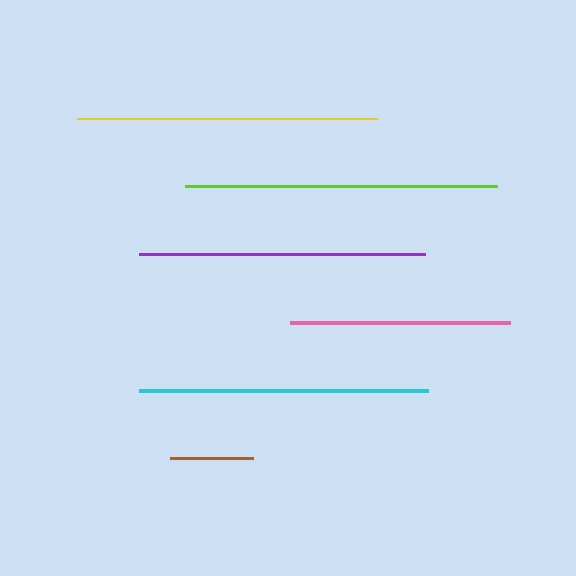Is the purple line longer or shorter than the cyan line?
The cyan line is longer than the purple line.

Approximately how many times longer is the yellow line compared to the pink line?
The yellow line is approximately 1.4 times the length of the pink line.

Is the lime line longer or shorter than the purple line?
The lime line is longer than the purple line.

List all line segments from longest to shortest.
From longest to shortest: lime, yellow, cyan, purple, pink, brown.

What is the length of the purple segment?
The purple segment is approximately 286 pixels long.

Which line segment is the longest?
The lime line is the longest at approximately 312 pixels.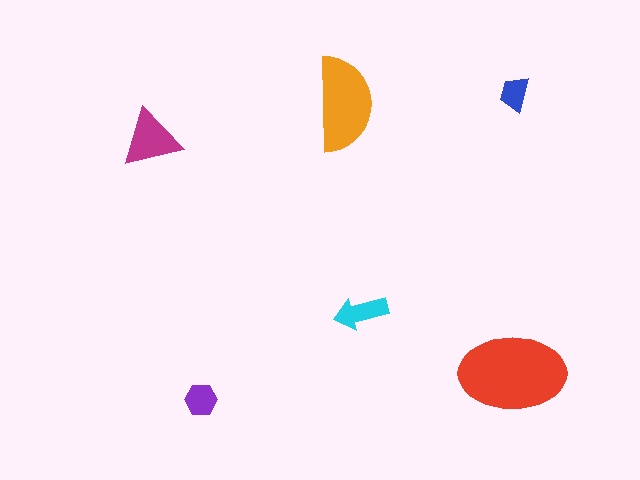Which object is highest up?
The blue trapezoid is topmost.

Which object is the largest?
The red ellipse.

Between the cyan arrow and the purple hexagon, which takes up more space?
The cyan arrow.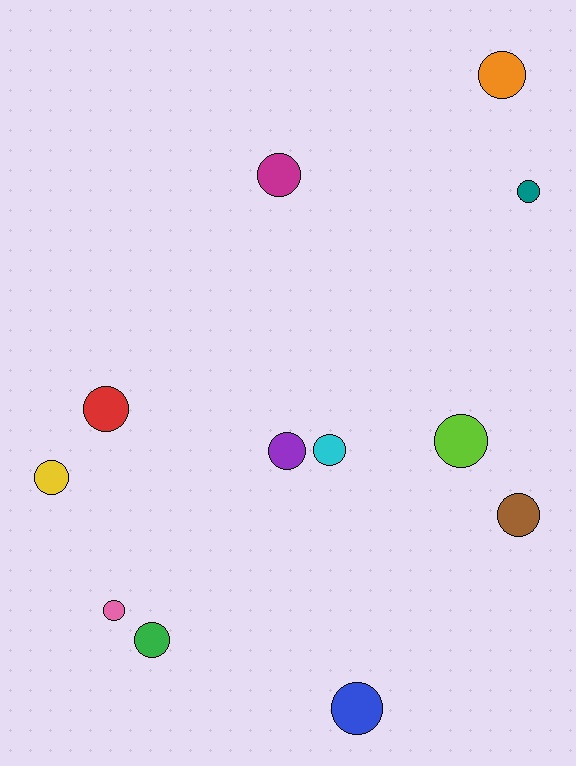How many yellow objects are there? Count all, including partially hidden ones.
There is 1 yellow object.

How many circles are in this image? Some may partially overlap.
There are 12 circles.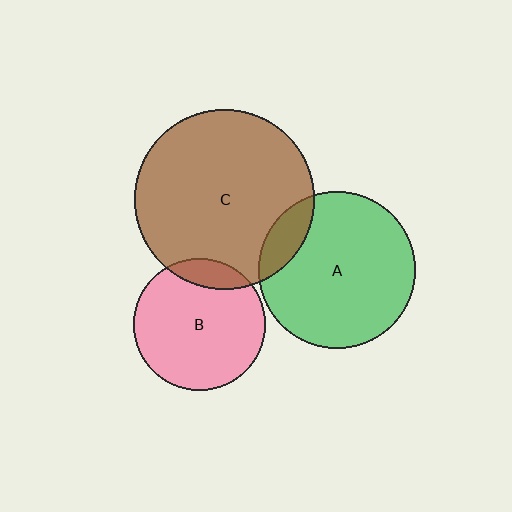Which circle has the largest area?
Circle C (brown).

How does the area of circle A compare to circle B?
Approximately 1.4 times.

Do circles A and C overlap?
Yes.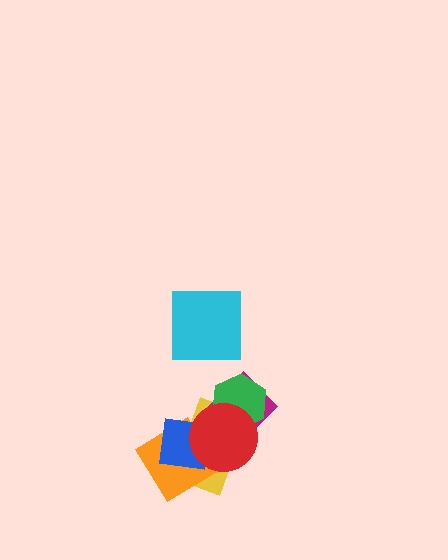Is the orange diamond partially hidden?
Yes, it is partially covered by another shape.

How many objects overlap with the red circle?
5 objects overlap with the red circle.